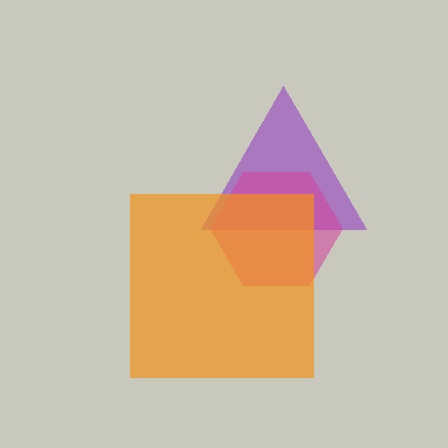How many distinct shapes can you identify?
There are 3 distinct shapes: a purple triangle, a magenta hexagon, an orange square.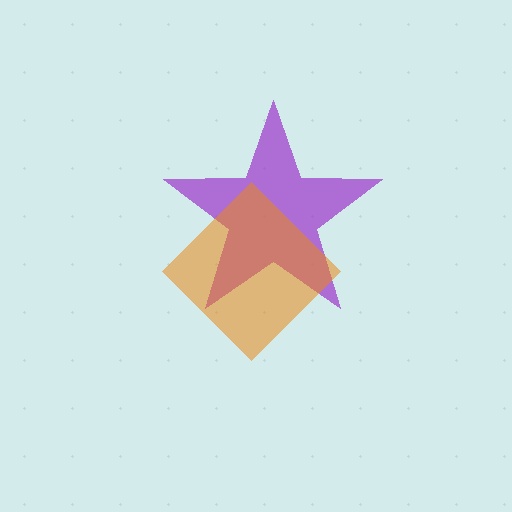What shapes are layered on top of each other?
The layered shapes are: a purple star, an orange diamond.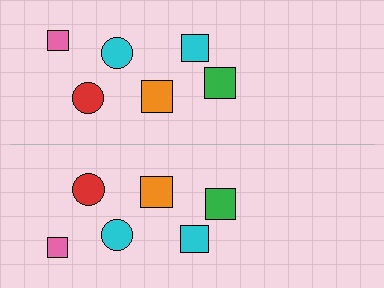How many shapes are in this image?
There are 12 shapes in this image.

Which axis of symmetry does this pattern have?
The pattern has a horizontal axis of symmetry running through the center of the image.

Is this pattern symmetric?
Yes, this pattern has bilateral (reflection) symmetry.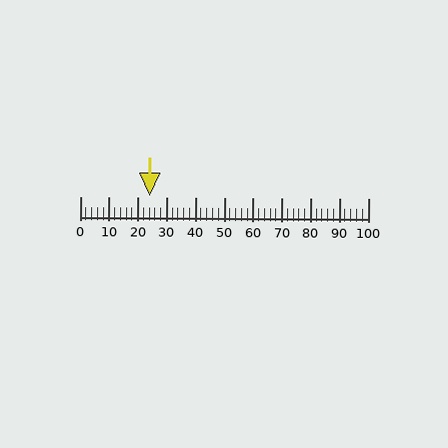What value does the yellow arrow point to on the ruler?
The yellow arrow points to approximately 24.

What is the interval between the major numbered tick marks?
The major tick marks are spaced 10 units apart.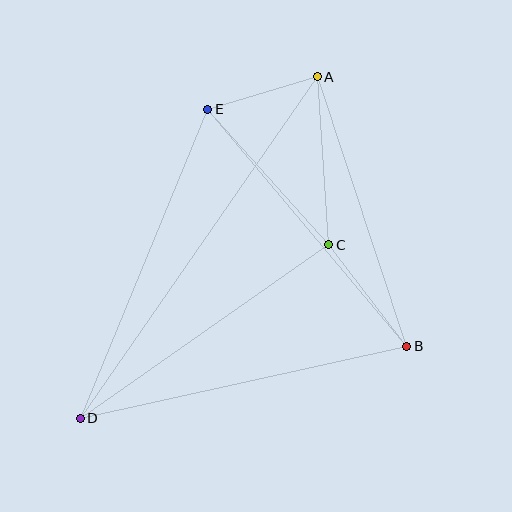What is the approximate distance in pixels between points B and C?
The distance between B and C is approximately 128 pixels.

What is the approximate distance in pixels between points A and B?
The distance between A and B is approximately 284 pixels.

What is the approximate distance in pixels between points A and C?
The distance between A and C is approximately 168 pixels.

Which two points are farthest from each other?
Points A and D are farthest from each other.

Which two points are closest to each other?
Points A and E are closest to each other.